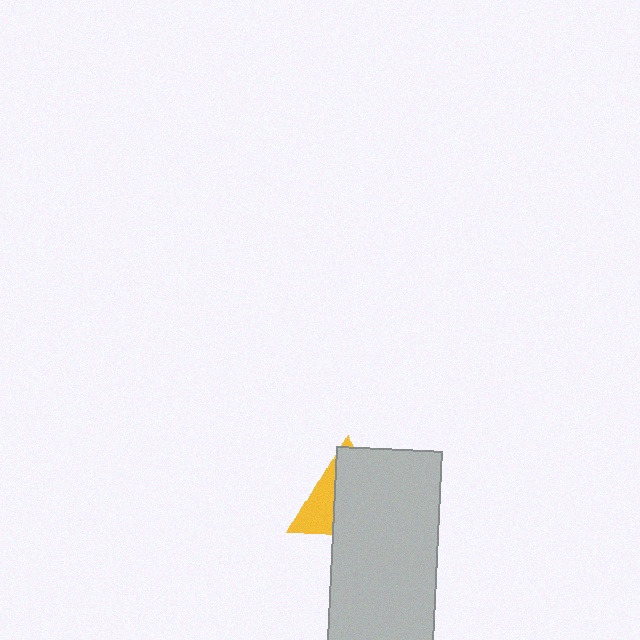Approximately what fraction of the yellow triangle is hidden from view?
Roughly 68% of the yellow triangle is hidden behind the light gray rectangle.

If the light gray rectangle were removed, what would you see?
You would see the complete yellow triangle.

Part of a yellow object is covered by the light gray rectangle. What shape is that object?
It is a triangle.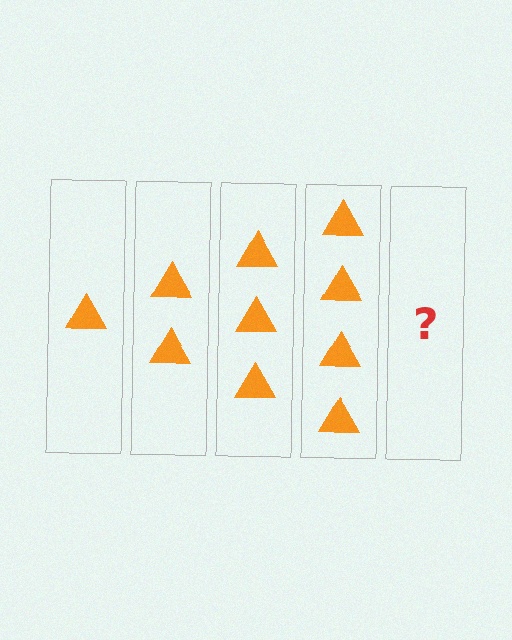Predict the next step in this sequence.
The next step is 5 triangles.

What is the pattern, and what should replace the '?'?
The pattern is that each step adds one more triangle. The '?' should be 5 triangles.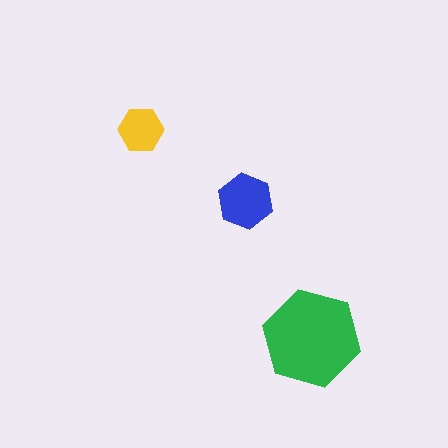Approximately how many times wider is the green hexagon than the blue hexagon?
About 2 times wider.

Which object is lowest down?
The green hexagon is bottommost.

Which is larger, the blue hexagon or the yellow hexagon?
The blue one.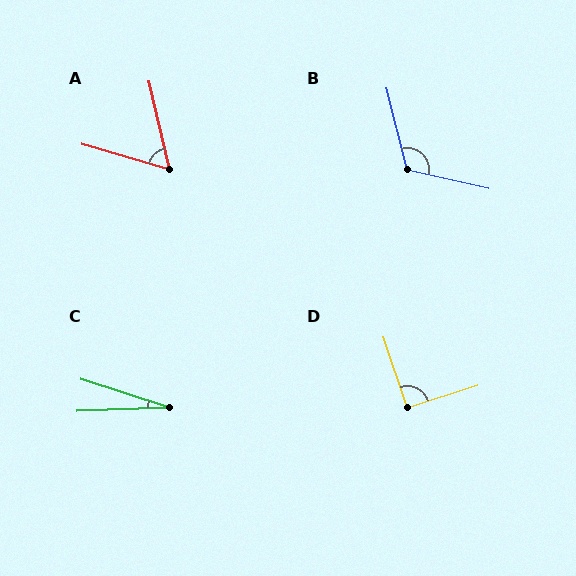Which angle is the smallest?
C, at approximately 20 degrees.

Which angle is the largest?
B, at approximately 117 degrees.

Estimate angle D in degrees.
Approximately 90 degrees.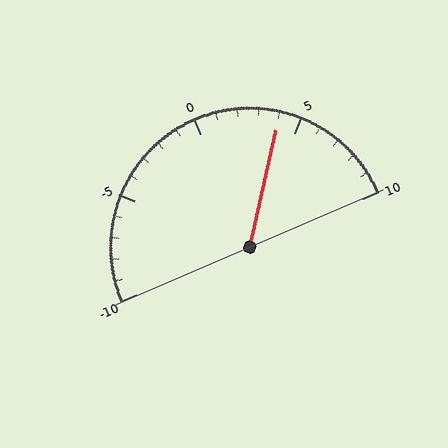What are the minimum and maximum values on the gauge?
The gauge ranges from -10 to 10.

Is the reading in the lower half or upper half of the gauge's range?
The reading is in the upper half of the range (-10 to 10).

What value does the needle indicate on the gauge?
The needle indicates approximately 4.